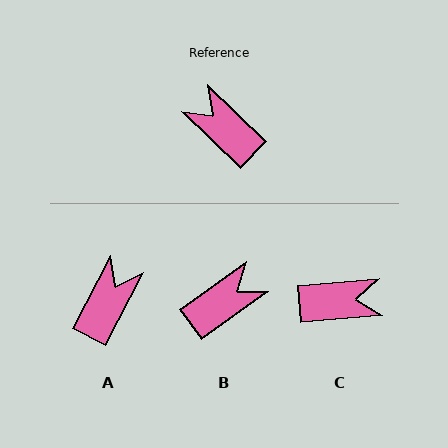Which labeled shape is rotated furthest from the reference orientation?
C, about 131 degrees away.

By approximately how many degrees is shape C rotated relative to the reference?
Approximately 131 degrees clockwise.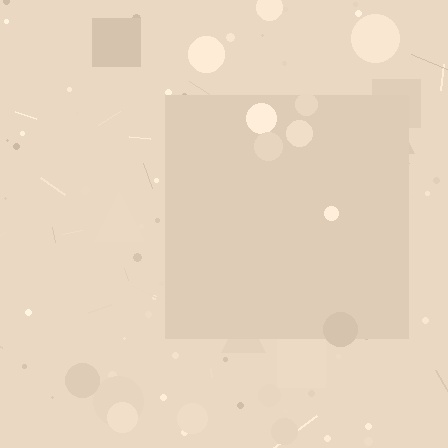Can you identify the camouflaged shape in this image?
The camouflaged shape is a square.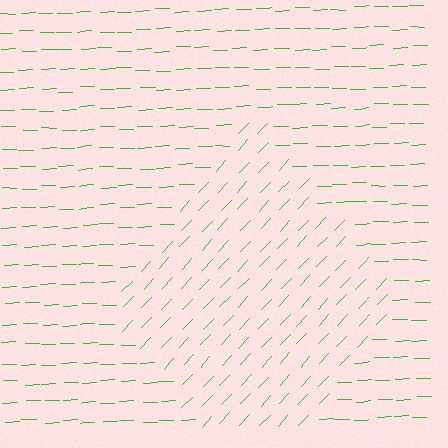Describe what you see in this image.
The image is filled with small green line segments. A diamond region in the image has lines oriented differently from the surrounding lines, creating a visible texture boundary.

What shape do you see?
I see a diamond.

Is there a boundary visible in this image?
Yes, there is a texture boundary formed by a change in line orientation.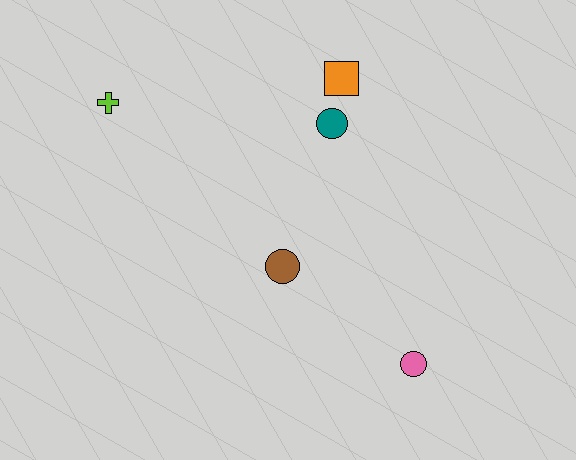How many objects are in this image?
There are 5 objects.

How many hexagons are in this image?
There are no hexagons.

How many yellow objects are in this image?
There are no yellow objects.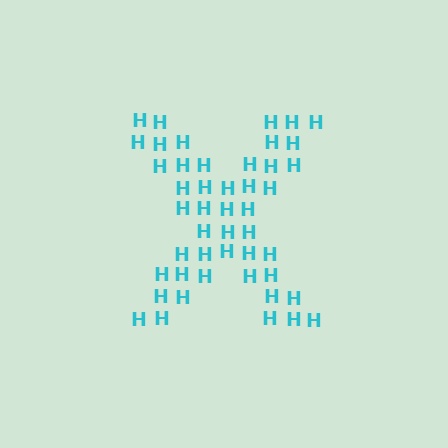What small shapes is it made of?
It is made of small letter H's.